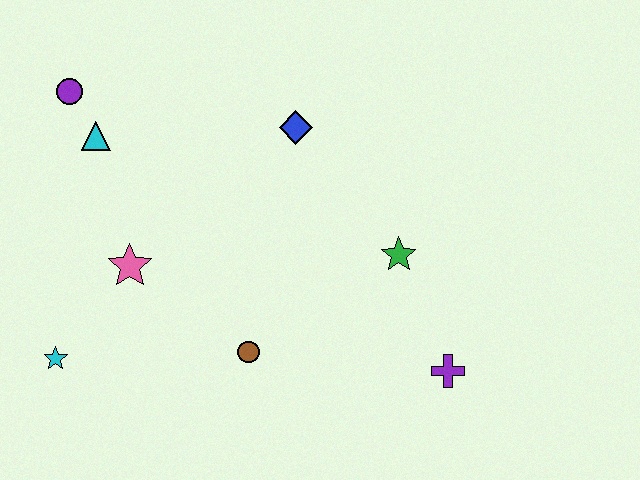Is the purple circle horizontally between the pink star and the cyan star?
Yes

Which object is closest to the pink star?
The cyan star is closest to the pink star.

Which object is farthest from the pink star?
The purple cross is farthest from the pink star.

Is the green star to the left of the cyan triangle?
No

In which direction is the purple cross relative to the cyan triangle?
The purple cross is to the right of the cyan triangle.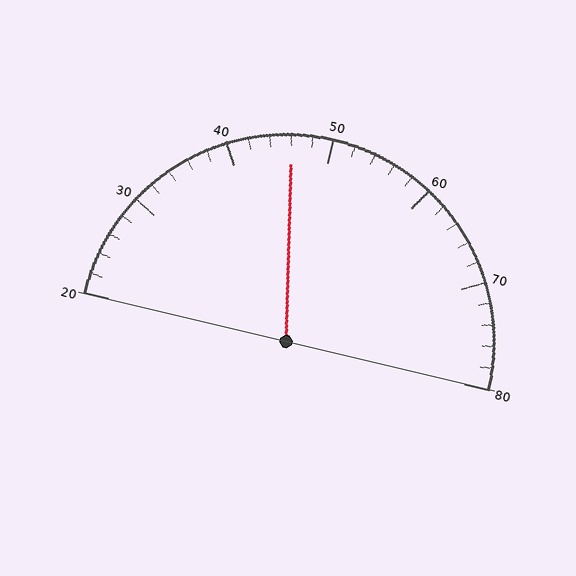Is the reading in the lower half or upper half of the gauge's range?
The reading is in the lower half of the range (20 to 80).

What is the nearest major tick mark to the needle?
The nearest major tick mark is 50.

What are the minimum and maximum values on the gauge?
The gauge ranges from 20 to 80.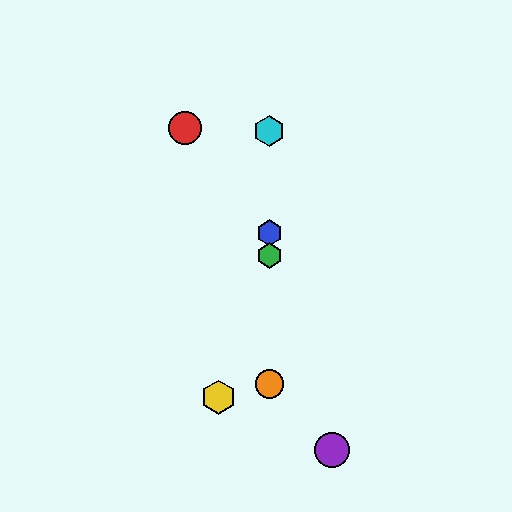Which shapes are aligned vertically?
The blue hexagon, the green hexagon, the orange circle, the cyan hexagon are aligned vertically.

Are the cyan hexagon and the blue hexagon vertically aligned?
Yes, both are at x≈269.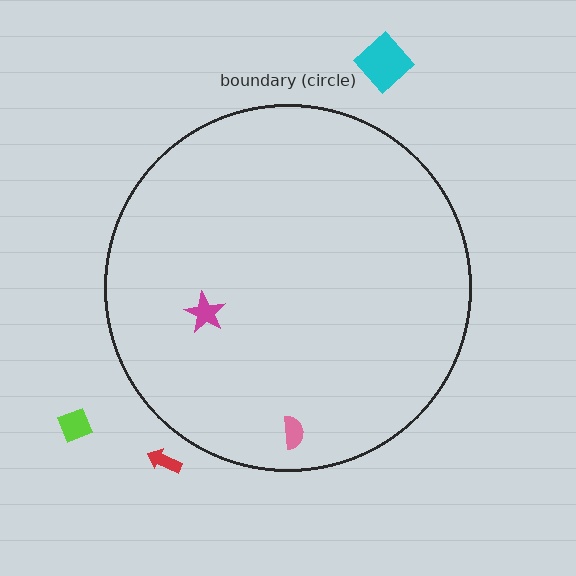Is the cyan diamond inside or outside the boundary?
Outside.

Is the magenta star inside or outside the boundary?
Inside.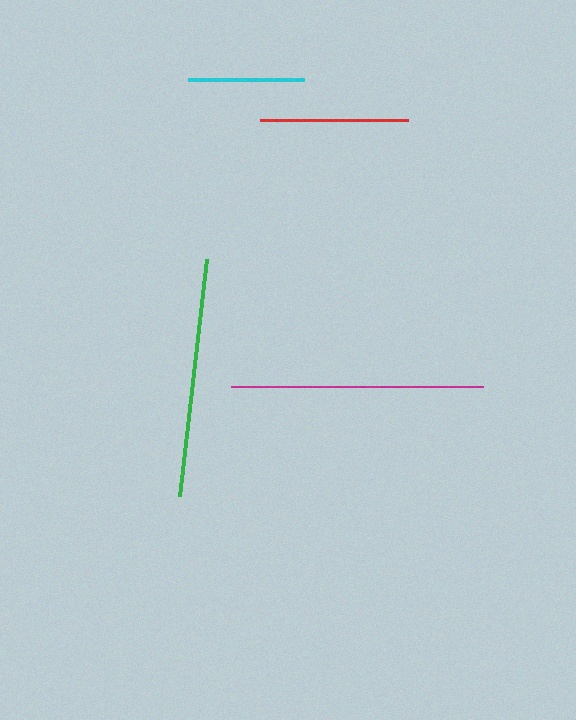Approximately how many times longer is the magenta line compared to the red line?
The magenta line is approximately 1.7 times the length of the red line.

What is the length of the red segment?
The red segment is approximately 148 pixels long.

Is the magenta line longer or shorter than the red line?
The magenta line is longer than the red line.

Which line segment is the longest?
The magenta line is the longest at approximately 252 pixels.